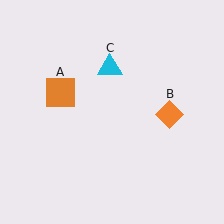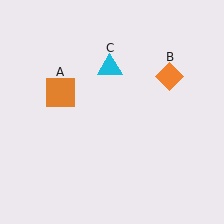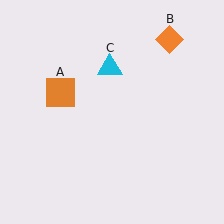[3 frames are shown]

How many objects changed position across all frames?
1 object changed position: orange diamond (object B).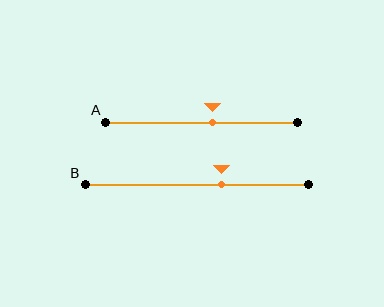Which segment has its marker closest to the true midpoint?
Segment A has its marker closest to the true midpoint.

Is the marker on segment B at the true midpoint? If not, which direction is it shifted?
No, the marker on segment B is shifted to the right by about 11% of the segment length.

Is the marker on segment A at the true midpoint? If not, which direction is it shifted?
No, the marker on segment A is shifted to the right by about 6% of the segment length.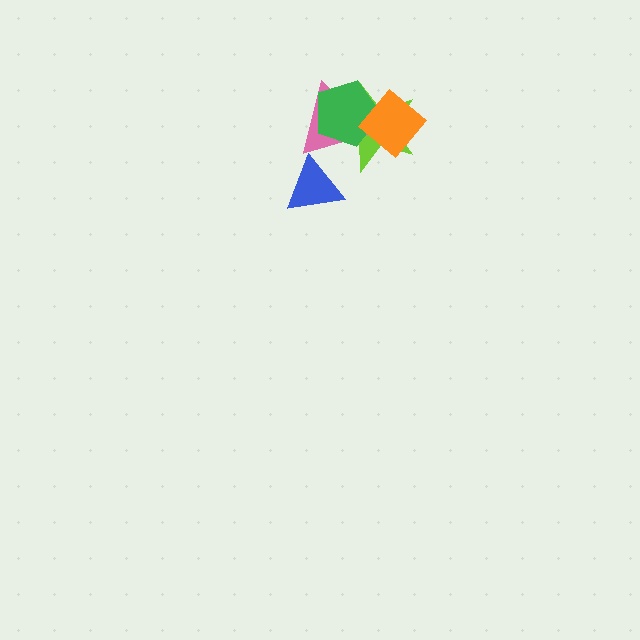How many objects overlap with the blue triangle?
1 object overlaps with the blue triangle.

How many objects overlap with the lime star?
3 objects overlap with the lime star.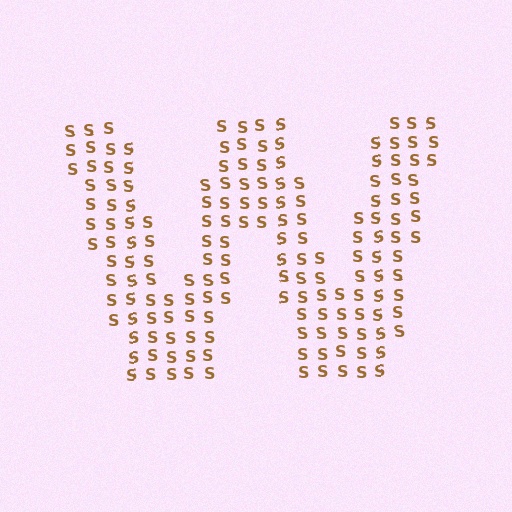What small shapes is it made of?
It is made of small letter S's.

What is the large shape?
The large shape is the letter W.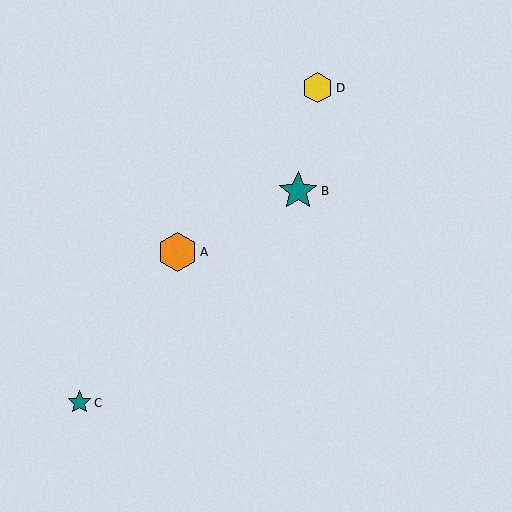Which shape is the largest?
The orange hexagon (labeled A) is the largest.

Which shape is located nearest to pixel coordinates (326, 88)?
The yellow hexagon (labeled D) at (317, 88) is nearest to that location.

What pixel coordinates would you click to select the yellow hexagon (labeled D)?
Click at (317, 88) to select the yellow hexagon D.